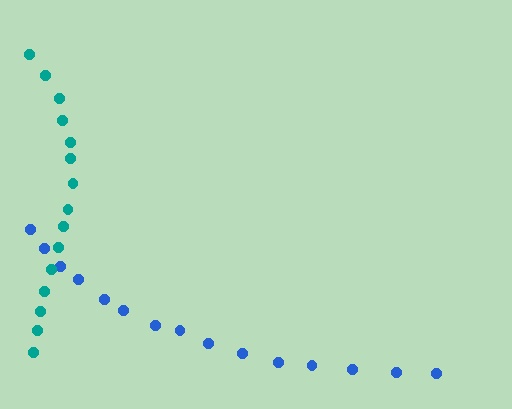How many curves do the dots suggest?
There are 2 distinct paths.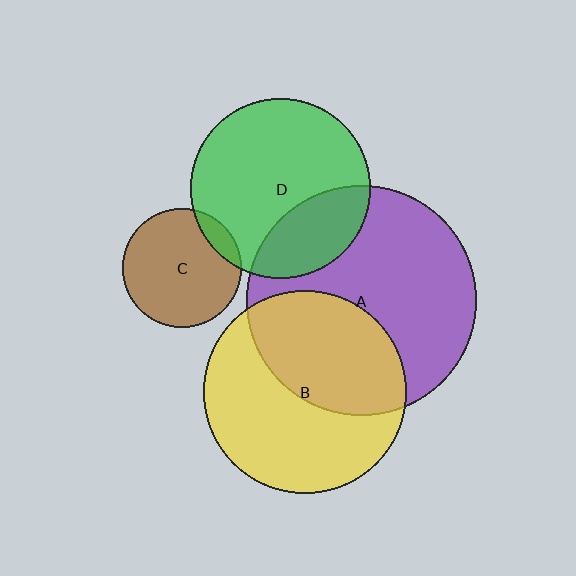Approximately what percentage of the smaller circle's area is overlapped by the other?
Approximately 10%.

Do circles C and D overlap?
Yes.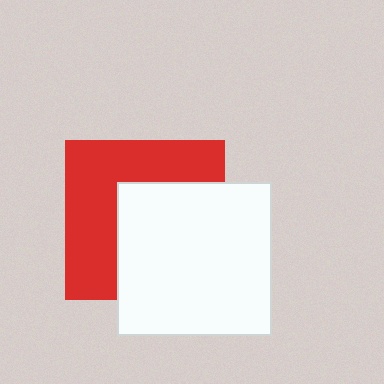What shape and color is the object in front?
The object in front is a white square.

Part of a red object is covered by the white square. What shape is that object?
It is a square.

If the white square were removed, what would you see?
You would see the complete red square.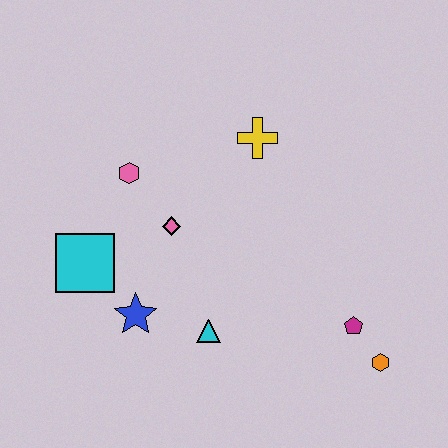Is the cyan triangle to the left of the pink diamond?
No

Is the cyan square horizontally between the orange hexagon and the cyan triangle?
No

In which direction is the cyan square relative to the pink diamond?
The cyan square is to the left of the pink diamond.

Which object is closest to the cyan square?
The blue star is closest to the cyan square.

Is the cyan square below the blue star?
No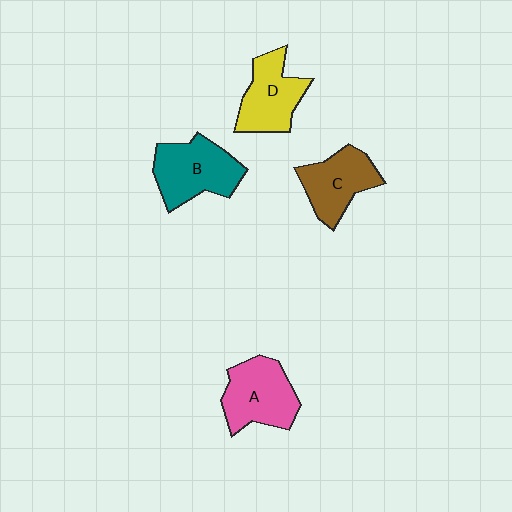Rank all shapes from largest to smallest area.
From largest to smallest: B (teal), A (pink), D (yellow), C (brown).